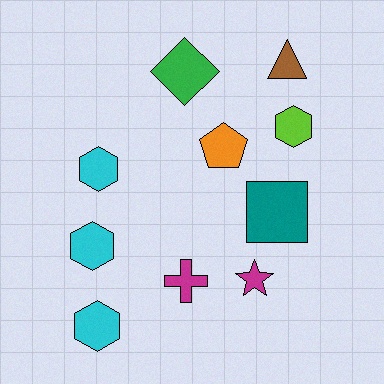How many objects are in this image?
There are 10 objects.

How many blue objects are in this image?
There are no blue objects.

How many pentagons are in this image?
There is 1 pentagon.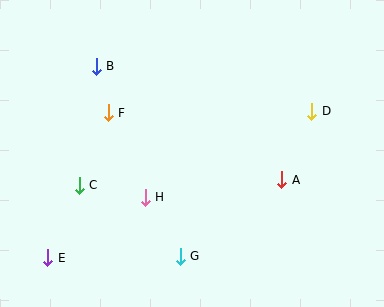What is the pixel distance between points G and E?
The distance between G and E is 133 pixels.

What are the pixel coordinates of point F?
Point F is at (108, 113).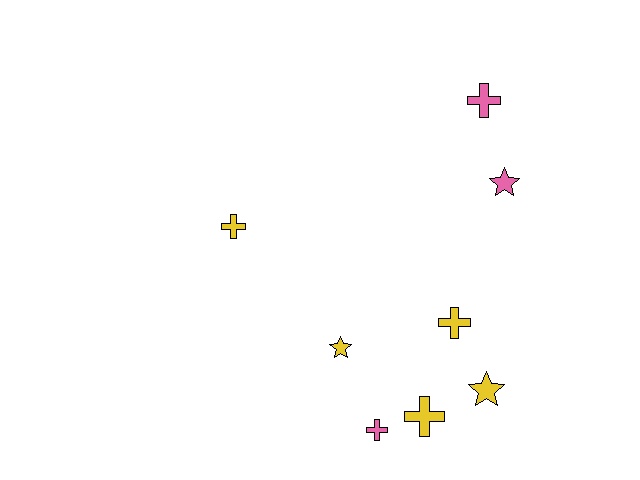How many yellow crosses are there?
There are 3 yellow crosses.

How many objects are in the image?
There are 8 objects.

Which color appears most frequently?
Yellow, with 5 objects.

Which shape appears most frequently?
Cross, with 5 objects.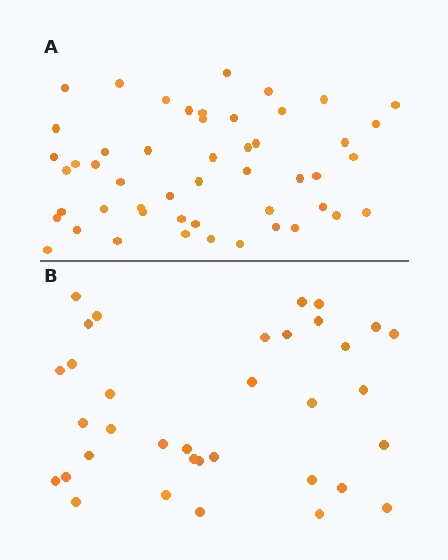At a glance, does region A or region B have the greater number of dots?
Region A (the top region) has more dots.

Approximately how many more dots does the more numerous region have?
Region A has approximately 15 more dots than region B.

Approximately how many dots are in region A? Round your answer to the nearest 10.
About 50 dots.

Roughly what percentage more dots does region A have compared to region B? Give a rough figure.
About 45% more.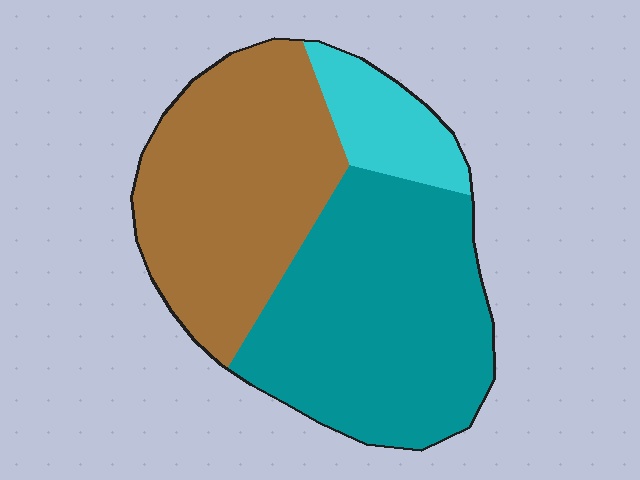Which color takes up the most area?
Teal, at roughly 45%.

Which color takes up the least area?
Cyan, at roughly 10%.